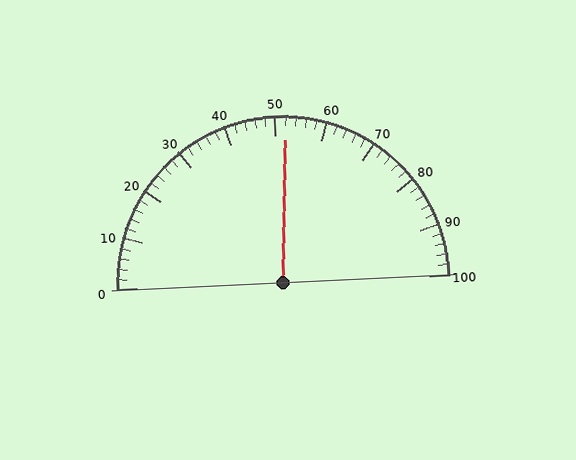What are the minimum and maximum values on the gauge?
The gauge ranges from 0 to 100.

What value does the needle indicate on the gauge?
The needle indicates approximately 52.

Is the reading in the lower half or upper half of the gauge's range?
The reading is in the upper half of the range (0 to 100).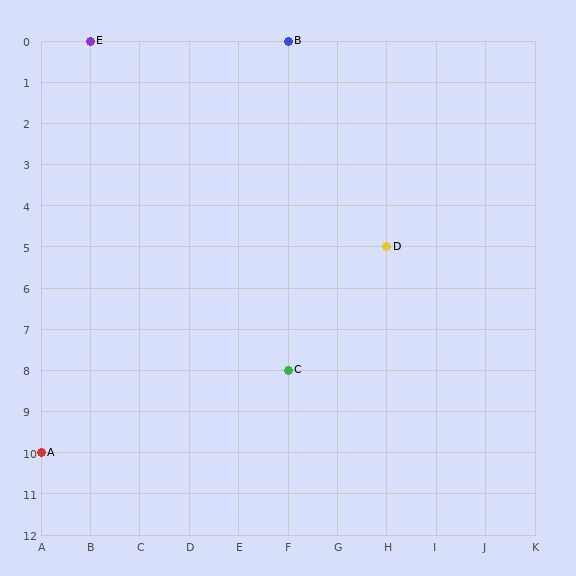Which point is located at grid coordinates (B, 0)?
Point E is at (B, 0).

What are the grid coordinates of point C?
Point C is at grid coordinates (F, 8).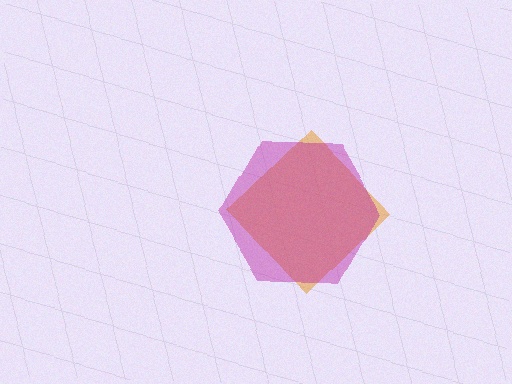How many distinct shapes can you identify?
There are 2 distinct shapes: an orange diamond, a magenta hexagon.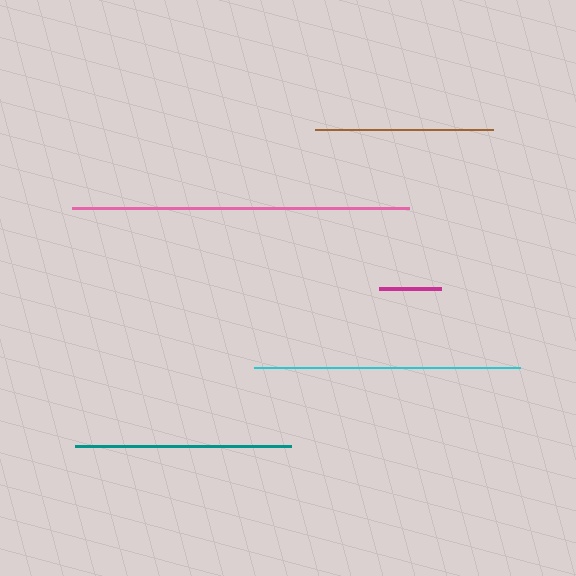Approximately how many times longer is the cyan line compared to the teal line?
The cyan line is approximately 1.2 times the length of the teal line.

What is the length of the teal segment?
The teal segment is approximately 216 pixels long.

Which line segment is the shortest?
The magenta line is the shortest at approximately 62 pixels.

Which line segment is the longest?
The pink line is the longest at approximately 336 pixels.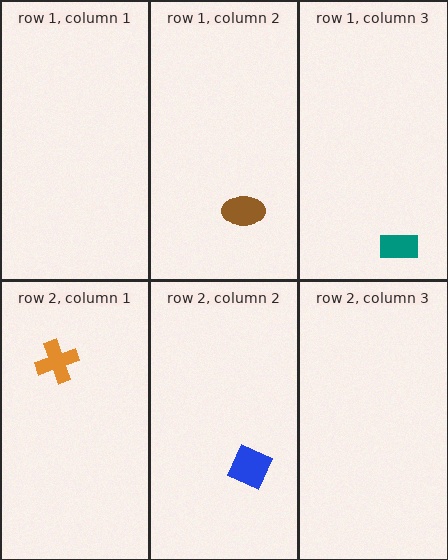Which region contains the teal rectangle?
The row 1, column 3 region.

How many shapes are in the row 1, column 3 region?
1.